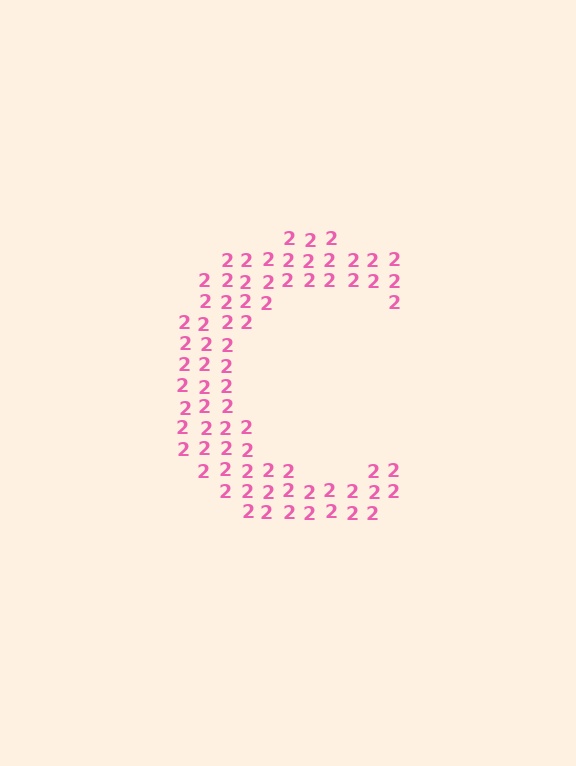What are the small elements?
The small elements are digit 2's.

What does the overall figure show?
The overall figure shows the letter C.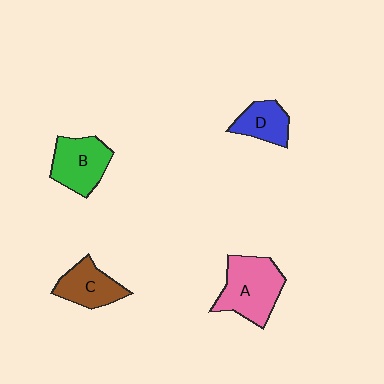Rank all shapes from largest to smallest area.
From largest to smallest: A (pink), B (green), C (brown), D (blue).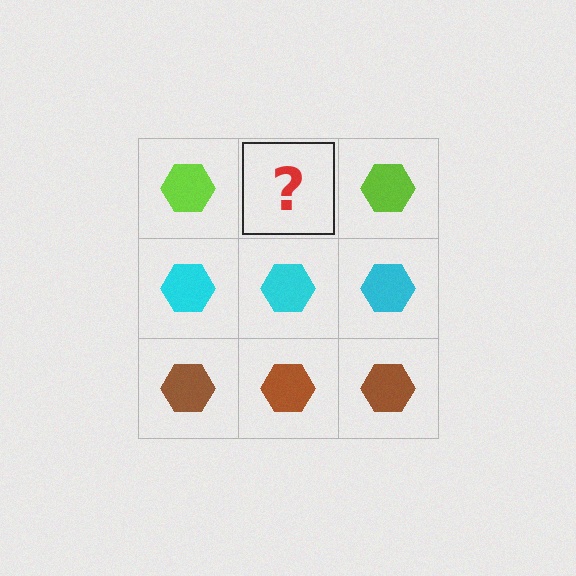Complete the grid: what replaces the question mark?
The question mark should be replaced with a lime hexagon.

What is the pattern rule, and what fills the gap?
The rule is that each row has a consistent color. The gap should be filled with a lime hexagon.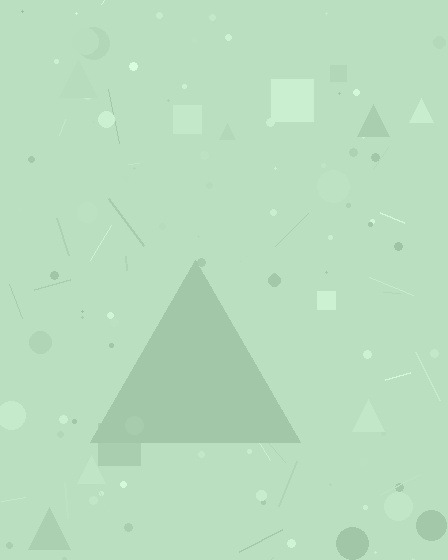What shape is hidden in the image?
A triangle is hidden in the image.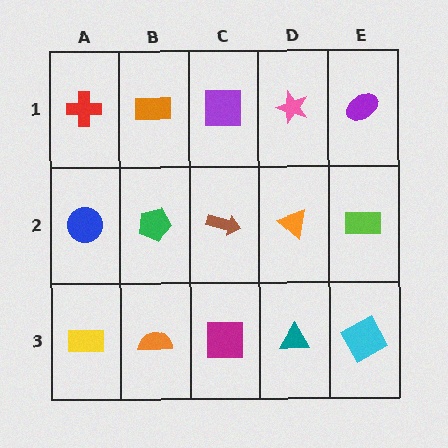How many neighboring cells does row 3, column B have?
3.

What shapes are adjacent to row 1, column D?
An orange triangle (row 2, column D), a purple square (row 1, column C), a purple ellipse (row 1, column E).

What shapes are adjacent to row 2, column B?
An orange rectangle (row 1, column B), an orange semicircle (row 3, column B), a blue circle (row 2, column A), a brown arrow (row 2, column C).